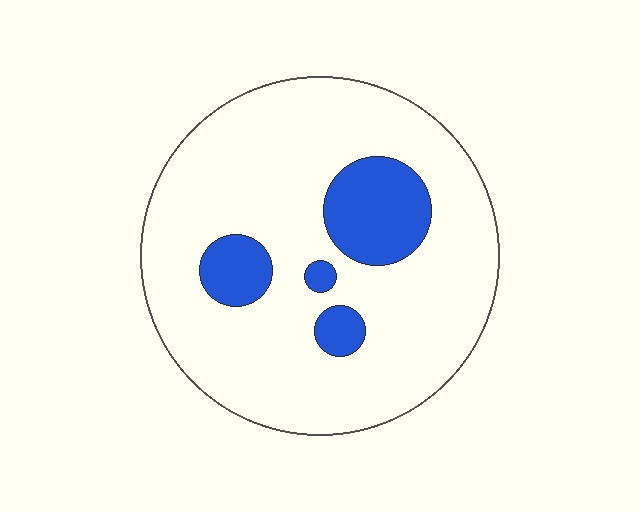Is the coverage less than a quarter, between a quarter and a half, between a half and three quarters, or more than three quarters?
Less than a quarter.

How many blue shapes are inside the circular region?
4.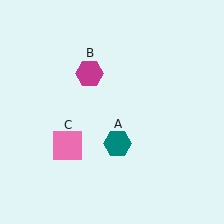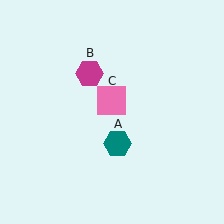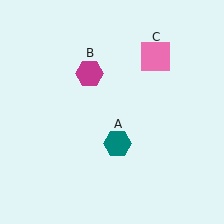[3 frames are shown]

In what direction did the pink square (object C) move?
The pink square (object C) moved up and to the right.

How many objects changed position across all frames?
1 object changed position: pink square (object C).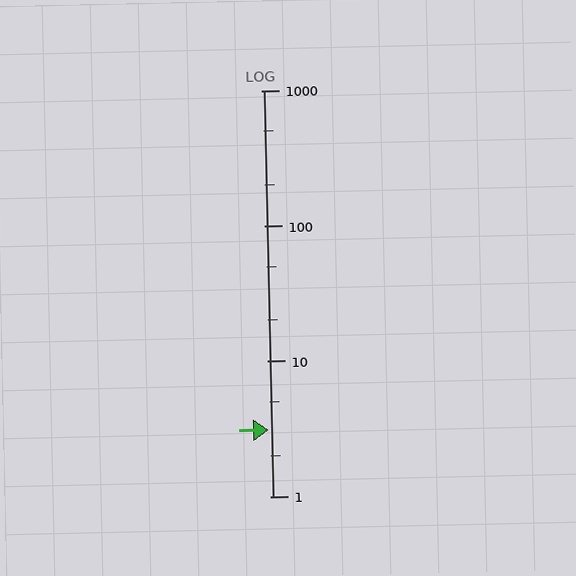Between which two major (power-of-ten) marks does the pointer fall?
The pointer is between 1 and 10.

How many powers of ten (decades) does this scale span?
The scale spans 3 decades, from 1 to 1000.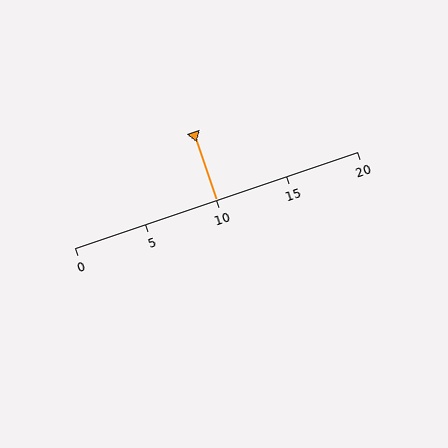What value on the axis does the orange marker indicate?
The marker indicates approximately 10.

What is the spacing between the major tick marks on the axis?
The major ticks are spaced 5 apart.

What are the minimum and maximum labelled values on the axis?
The axis runs from 0 to 20.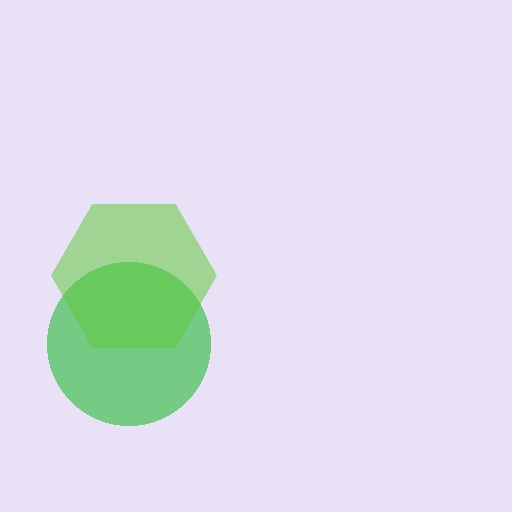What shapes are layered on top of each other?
The layered shapes are: a green circle, a lime hexagon.